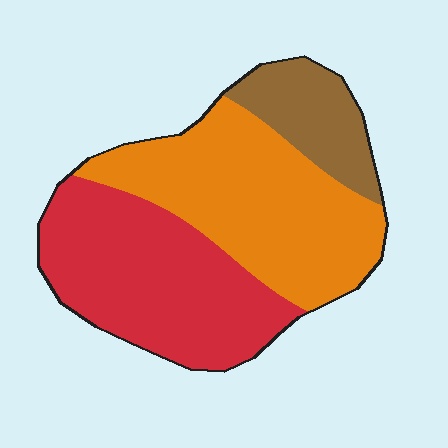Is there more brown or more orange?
Orange.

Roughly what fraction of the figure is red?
Red covers 41% of the figure.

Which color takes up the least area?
Brown, at roughly 15%.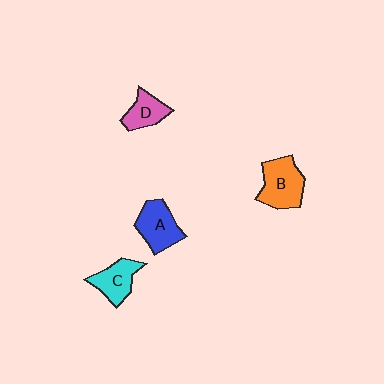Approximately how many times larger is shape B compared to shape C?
Approximately 1.4 times.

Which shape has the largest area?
Shape B (orange).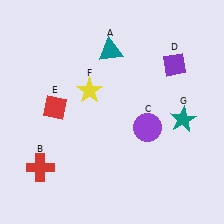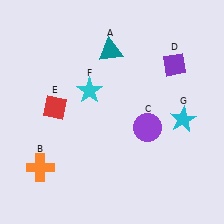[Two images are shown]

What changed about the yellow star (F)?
In Image 1, F is yellow. In Image 2, it changed to cyan.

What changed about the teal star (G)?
In Image 1, G is teal. In Image 2, it changed to cyan.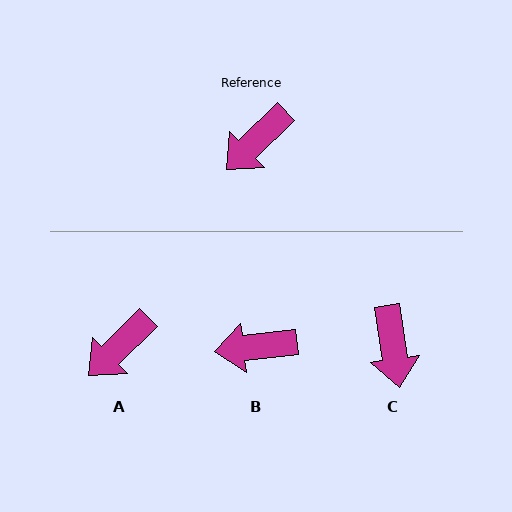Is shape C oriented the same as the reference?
No, it is off by about 55 degrees.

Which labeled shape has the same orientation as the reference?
A.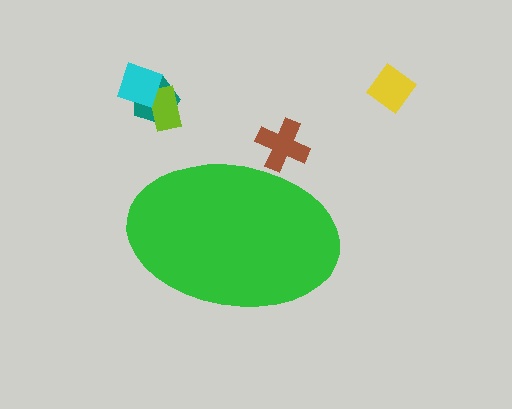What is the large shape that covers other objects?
A green ellipse.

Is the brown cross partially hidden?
Yes, the brown cross is partially hidden behind the green ellipse.